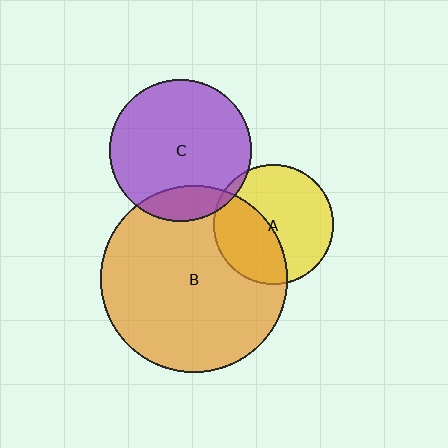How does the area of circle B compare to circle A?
Approximately 2.4 times.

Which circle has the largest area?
Circle B (orange).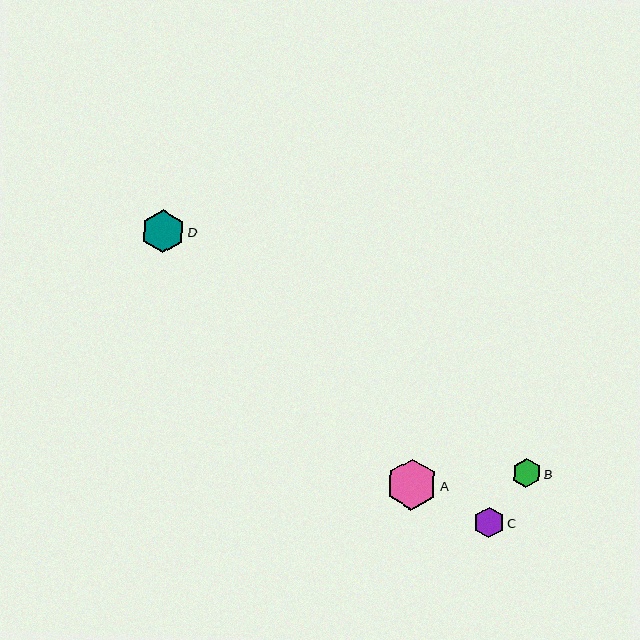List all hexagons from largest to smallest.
From largest to smallest: A, D, C, B.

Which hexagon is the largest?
Hexagon A is the largest with a size of approximately 51 pixels.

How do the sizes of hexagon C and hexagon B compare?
Hexagon C and hexagon B are approximately the same size.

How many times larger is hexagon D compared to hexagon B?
Hexagon D is approximately 1.5 times the size of hexagon B.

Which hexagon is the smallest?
Hexagon B is the smallest with a size of approximately 29 pixels.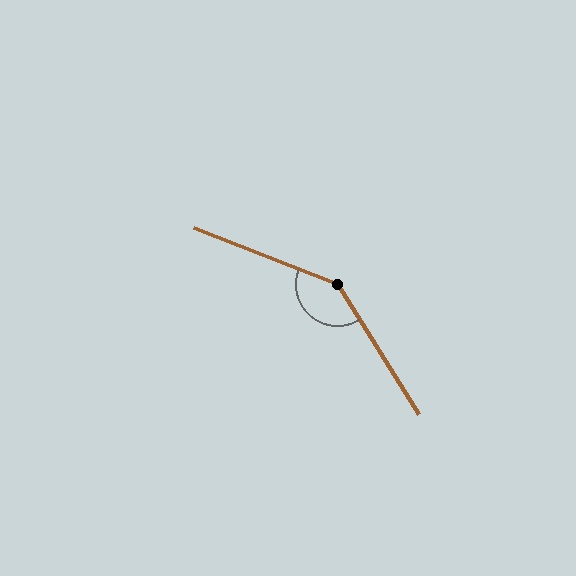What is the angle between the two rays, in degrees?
Approximately 143 degrees.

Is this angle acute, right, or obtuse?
It is obtuse.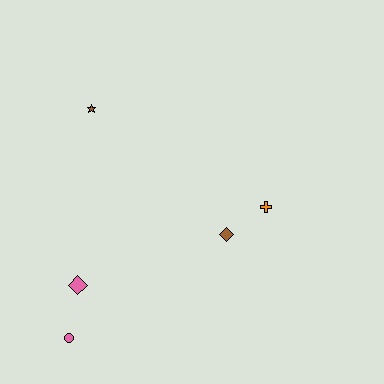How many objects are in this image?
There are 5 objects.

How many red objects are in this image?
There are no red objects.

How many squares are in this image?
There are no squares.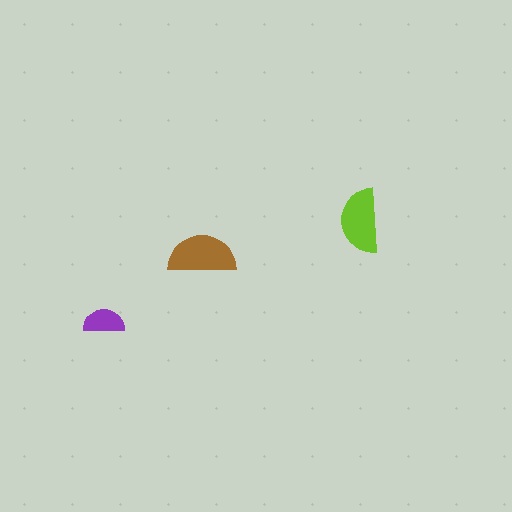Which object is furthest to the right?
The lime semicircle is rightmost.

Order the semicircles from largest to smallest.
the brown one, the lime one, the purple one.